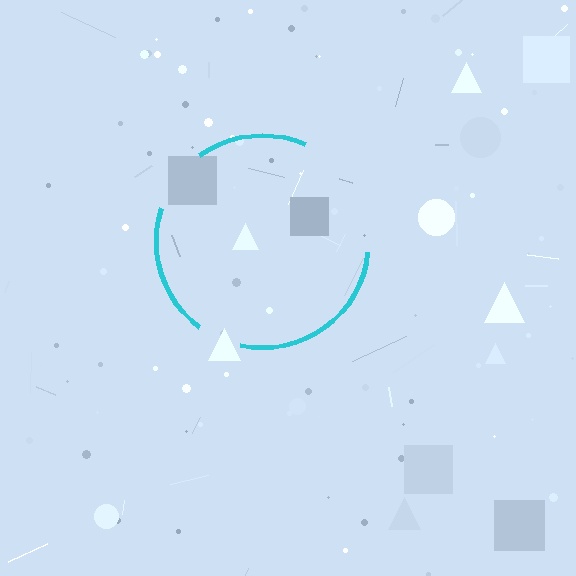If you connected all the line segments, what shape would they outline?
They would outline a circle.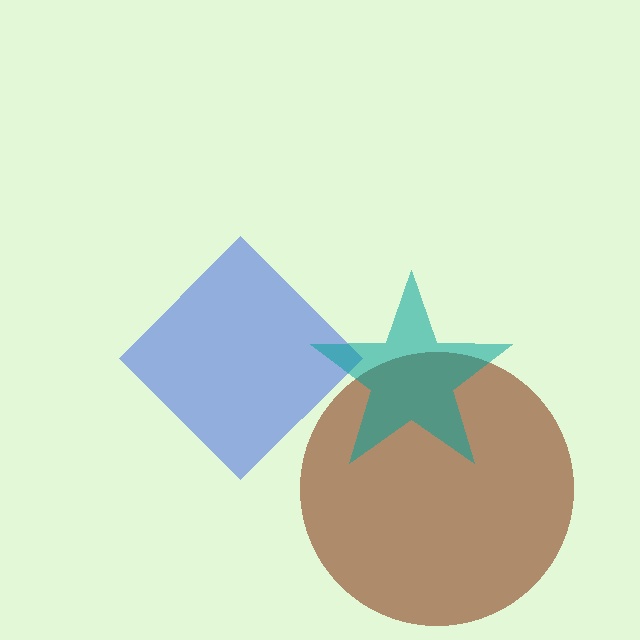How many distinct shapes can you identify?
There are 3 distinct shapes: a blue diamond, a brown circle, a teal star.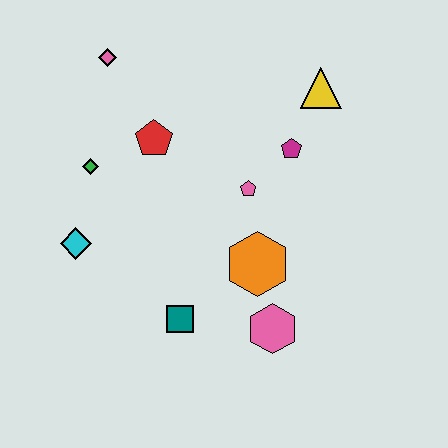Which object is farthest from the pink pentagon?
The pink diamond is farthest from the pink pentagon.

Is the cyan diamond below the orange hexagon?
No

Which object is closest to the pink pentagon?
The magenta pentagon is closest to the pink pentagon.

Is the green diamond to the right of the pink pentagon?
No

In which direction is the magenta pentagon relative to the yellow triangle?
The magenta pentagon is below the yellow triangle.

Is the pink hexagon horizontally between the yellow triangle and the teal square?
Yes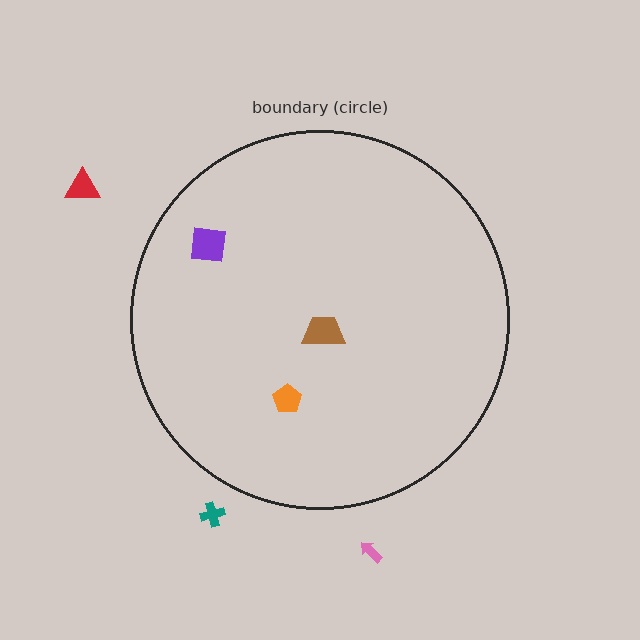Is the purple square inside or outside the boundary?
Inside.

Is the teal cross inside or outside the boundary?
Outside.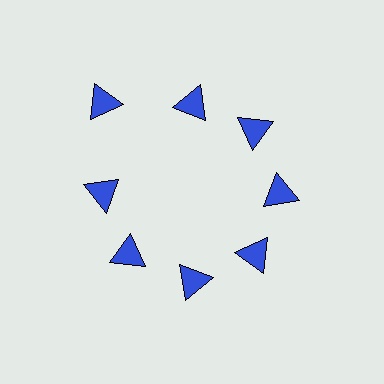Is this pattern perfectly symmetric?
No. The 8 blue triangles are arranged in a ring, but one element near the 10 o'clock position is pushed outward from the center, breaking the 8-fold rotational symmetry.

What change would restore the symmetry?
The symmetry would be restored by moving it inward, back onto the ring so that all 8 triangles sit at equal angles and equal distance from the center.